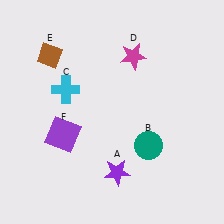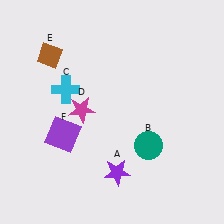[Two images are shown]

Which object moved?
The magenta star (D) moved down.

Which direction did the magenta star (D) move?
The magenta star (D) moved down.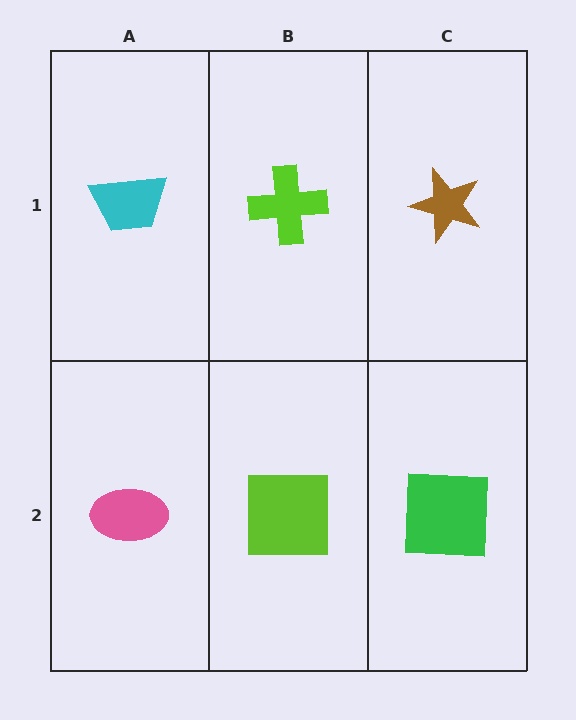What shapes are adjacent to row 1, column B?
A lime square (row 2, column B), a cyan trapezoid (row 1, column A), a brown star (row 1, column C).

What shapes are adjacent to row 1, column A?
A pink ellipse (row 2, column A), a lime cross (row 1, column B).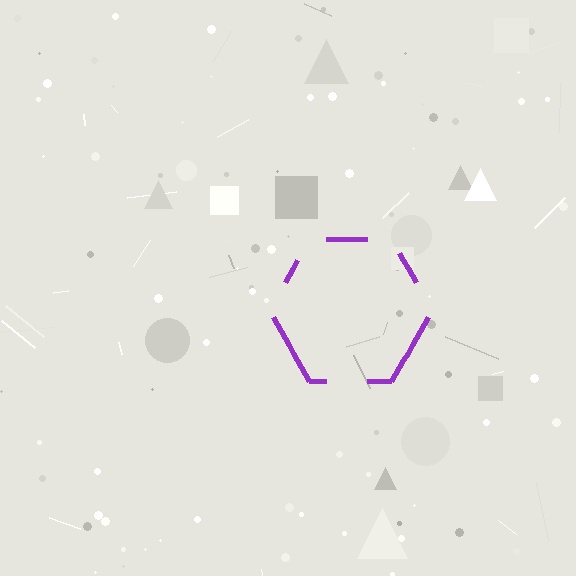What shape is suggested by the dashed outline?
The dashed outline suggests a hexagon.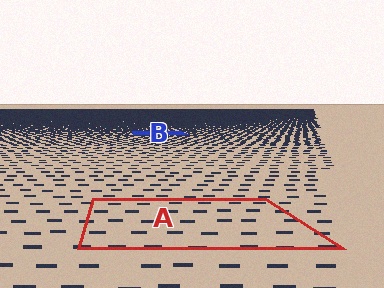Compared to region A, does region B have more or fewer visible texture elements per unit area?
Region B has more texture elements per unit area — they are packed more densely because it is farther away.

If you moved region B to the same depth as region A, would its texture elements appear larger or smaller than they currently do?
They would appear larger. At a closer depth, the same texture elements are projected at a bigger on-screen size.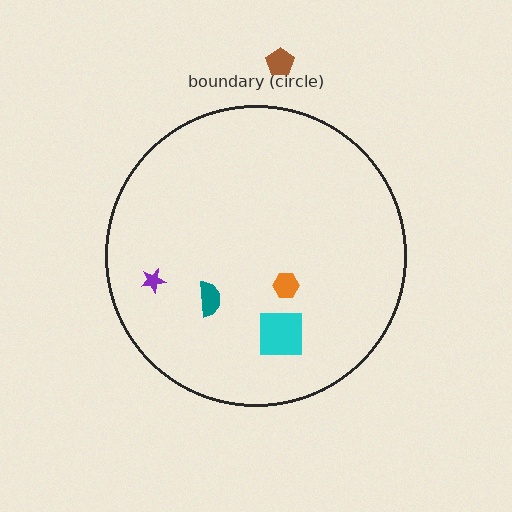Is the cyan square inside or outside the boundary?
Inside.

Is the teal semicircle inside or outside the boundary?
Inside.